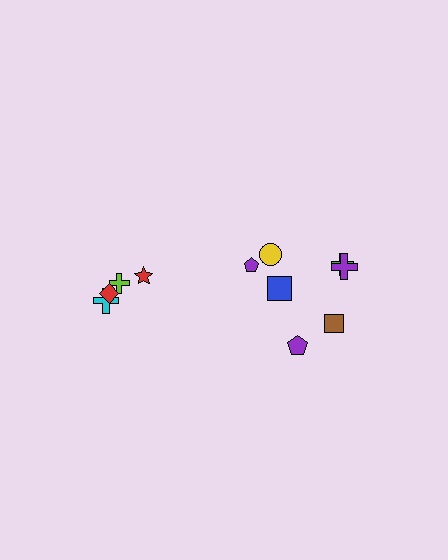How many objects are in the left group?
There are 4 objects.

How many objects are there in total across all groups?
There are 11 objects.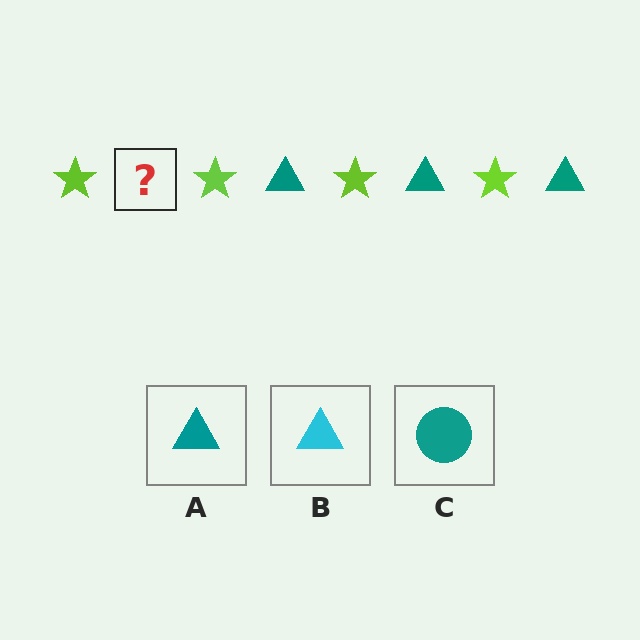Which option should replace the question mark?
Option A.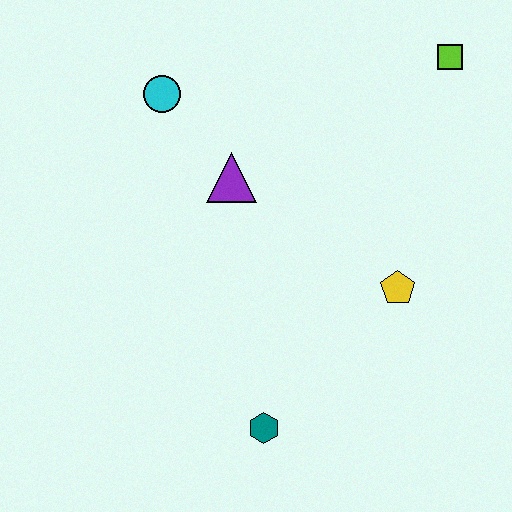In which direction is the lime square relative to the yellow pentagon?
The lime square is above the yellow pentagon.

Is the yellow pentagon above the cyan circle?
No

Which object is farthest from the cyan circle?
The teal hexagon is farthest from the cyan circle.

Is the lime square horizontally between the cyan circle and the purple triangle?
No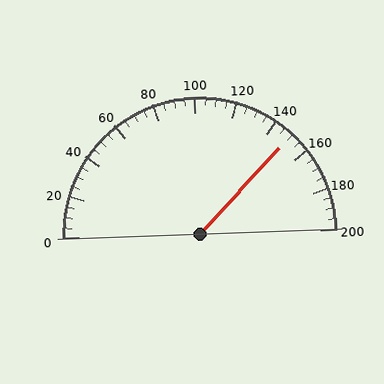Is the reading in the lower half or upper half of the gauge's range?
The reading is in the upper half of the range (0 to 200).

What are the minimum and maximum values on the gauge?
The gauge ranges from 0 to 200.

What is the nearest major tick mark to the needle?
The nearest major tick mark is 160.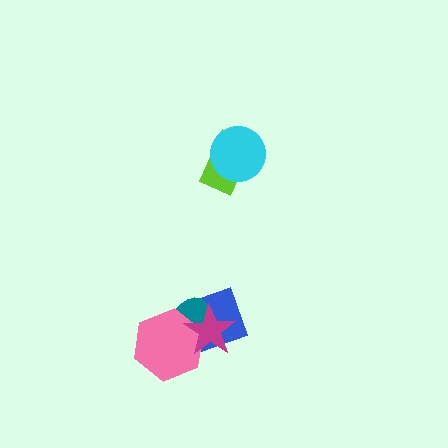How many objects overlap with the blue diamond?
3 objects overlap with the blue diamond.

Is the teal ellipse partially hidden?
Yes, it is partially covered by another shape.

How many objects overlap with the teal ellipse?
3 objects overlap with the teal ellipse.